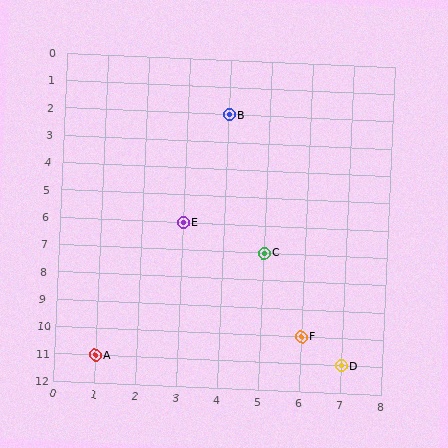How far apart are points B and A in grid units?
Points B and A are 3 columns and 9 rows apart (about 9.5 grid units diagonally).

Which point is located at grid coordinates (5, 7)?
Point C is at (5, 7).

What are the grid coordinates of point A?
Point A is at grid coordinates (1, 11).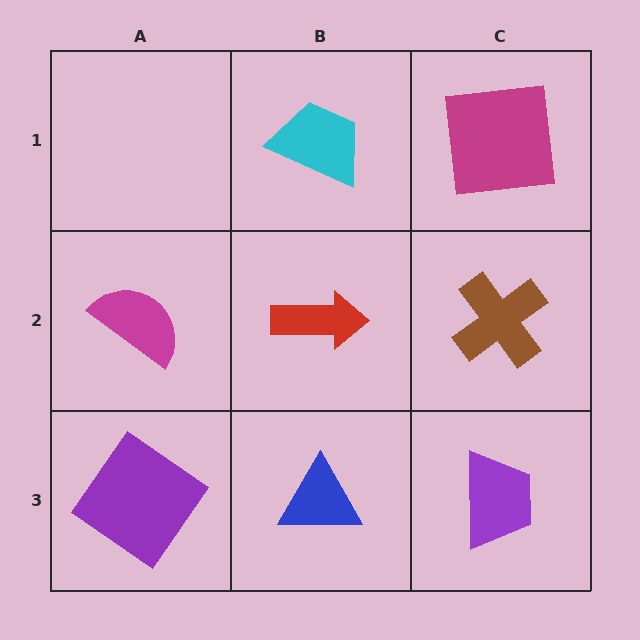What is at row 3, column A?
A purple diamond.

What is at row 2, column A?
A magenta semicircle.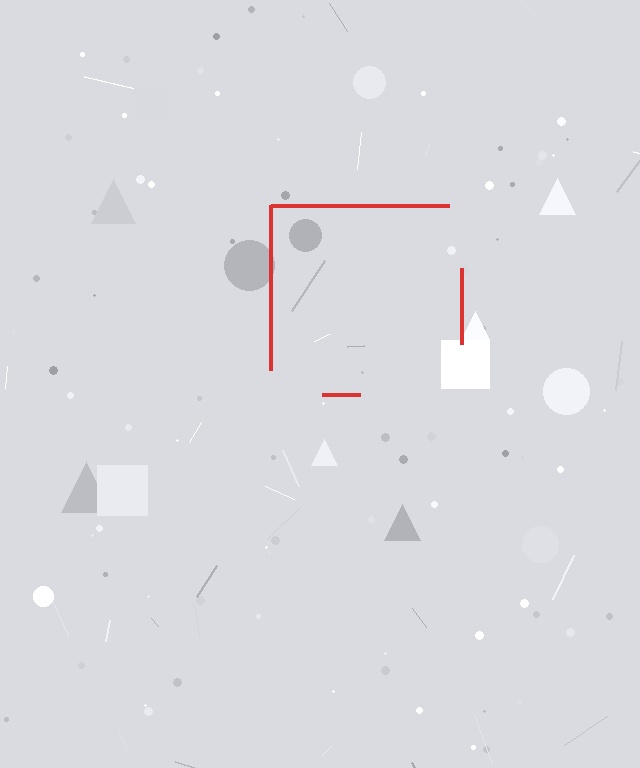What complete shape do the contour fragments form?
The contour fragments form a square.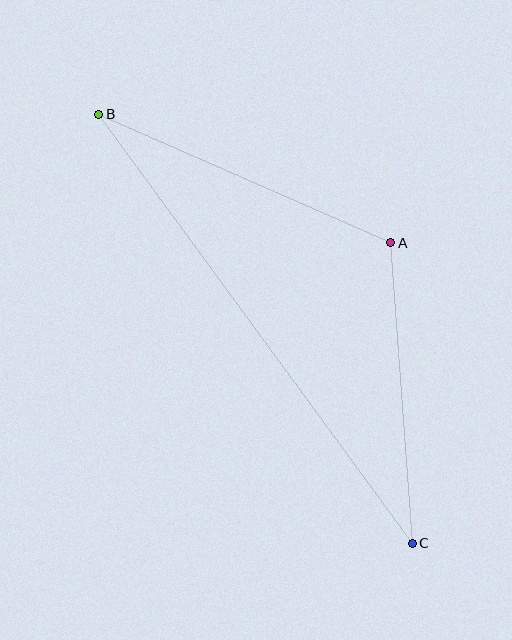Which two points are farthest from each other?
Points B and C are farthest from each other.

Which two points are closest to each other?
Points A and C are closest to each other.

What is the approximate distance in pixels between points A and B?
The distance between A and B is approximately 319 pixels.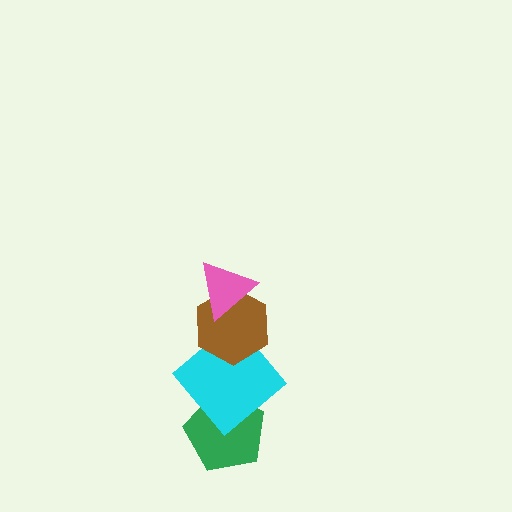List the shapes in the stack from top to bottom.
From top to bottom: the pink triangle, the brown hexagon, the cyan diamond, the green pentagon.